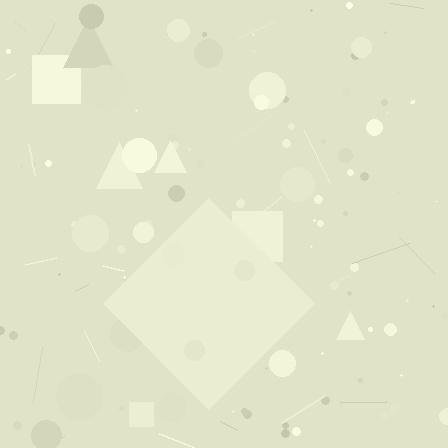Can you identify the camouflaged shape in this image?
The camouflaged shape is a diamond.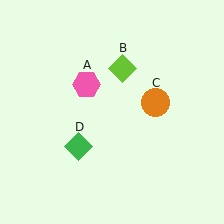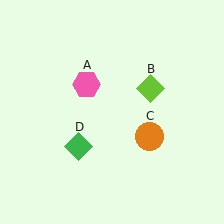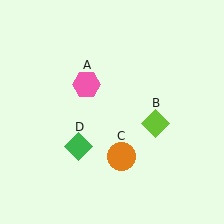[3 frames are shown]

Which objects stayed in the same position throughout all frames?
Pink hexagon (object A) and green diamond (object D) remained stationary.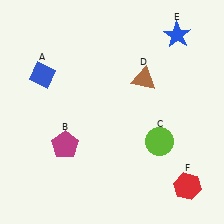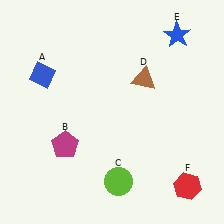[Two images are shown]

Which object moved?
The lime circle (C) moved left.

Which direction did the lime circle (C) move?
The lime circle (C) moved left.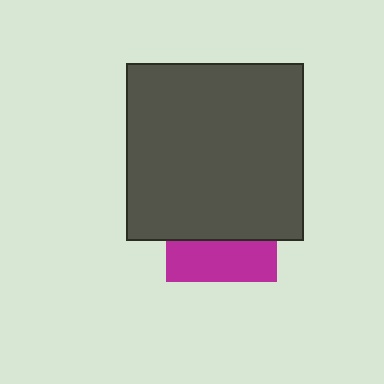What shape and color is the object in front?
The object in front is a dark gray square.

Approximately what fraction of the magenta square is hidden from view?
Roughly 64% of the magenta square is hidden behind the dark gray square.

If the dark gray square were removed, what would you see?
You would see the complete magenta square.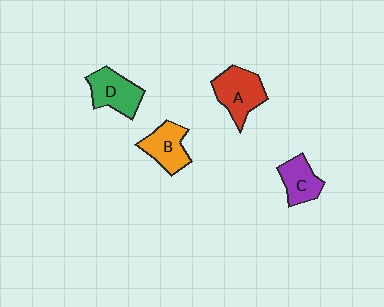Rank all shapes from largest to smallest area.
From largest to smallest: A (red), D (green), B (orange), C (purple).